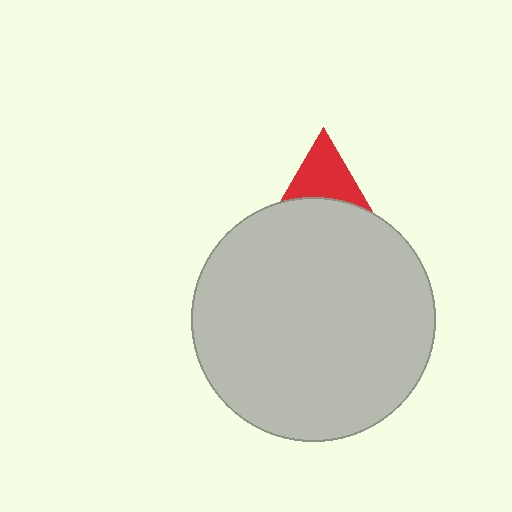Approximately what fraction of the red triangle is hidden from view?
Roughly 56% of the red triangle is hidden behind the light gray circle.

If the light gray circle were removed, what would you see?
You would see the complete red triangle.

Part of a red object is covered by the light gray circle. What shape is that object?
It is a triangle.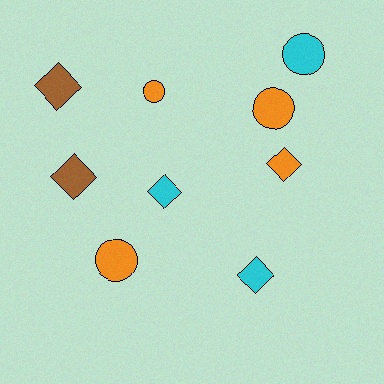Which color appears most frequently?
Orange, with 4 objects.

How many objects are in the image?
There are 9 objects.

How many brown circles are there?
There are no brown circles.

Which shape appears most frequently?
Diamond, with 5 objects.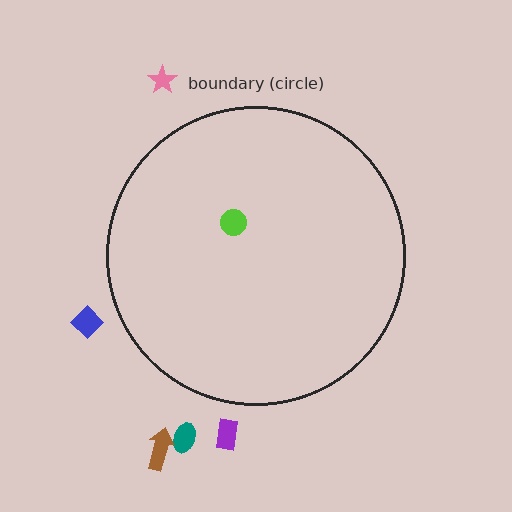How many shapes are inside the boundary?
1 inside, 5 outside.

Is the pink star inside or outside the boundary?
Outside.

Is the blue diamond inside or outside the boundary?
Outside.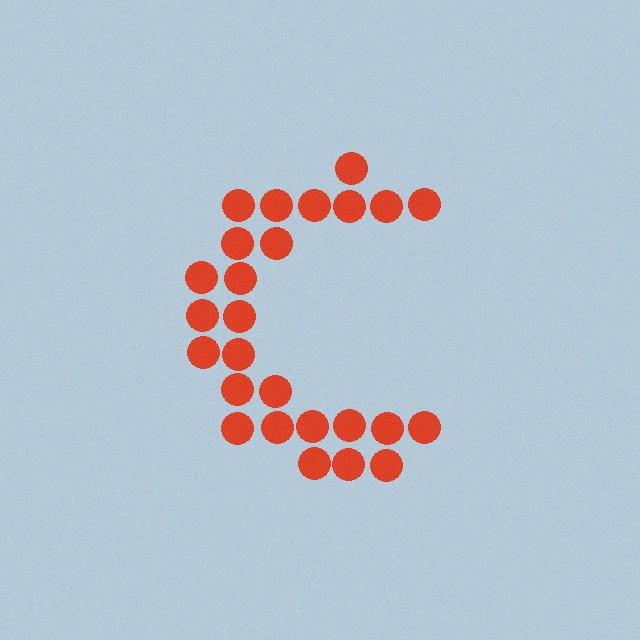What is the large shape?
The large shape is the letter C.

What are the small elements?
The small elements are circles.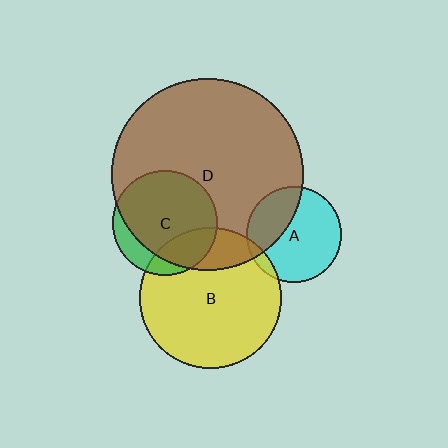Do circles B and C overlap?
Yes.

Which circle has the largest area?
Circle D (brown).